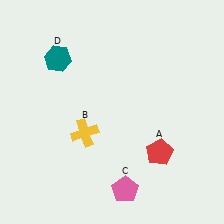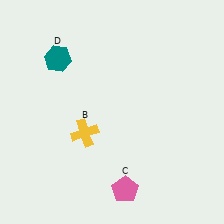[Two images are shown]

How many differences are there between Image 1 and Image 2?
There is 1 difference between the two images.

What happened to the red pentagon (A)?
The red pentagon (A) was removed in Image 2. It was in the bottom-right area of Image 1.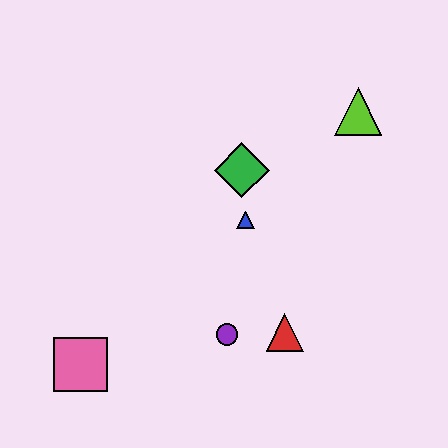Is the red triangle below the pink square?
No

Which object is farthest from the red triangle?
The lime triangle is farthest from the red triangle.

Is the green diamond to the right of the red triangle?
No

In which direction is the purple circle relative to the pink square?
The purple circle is to the right of the pink square.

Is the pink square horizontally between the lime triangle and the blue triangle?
No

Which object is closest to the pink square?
The purple circle is closest to the pink square.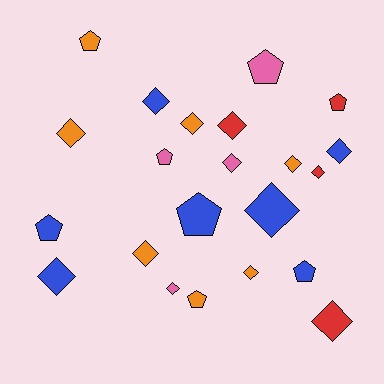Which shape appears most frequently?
Diamond, with 14 objects.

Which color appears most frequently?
Orange, with 7 objects.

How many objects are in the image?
There are 22 objects.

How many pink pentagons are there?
There are 2 pink pentagons.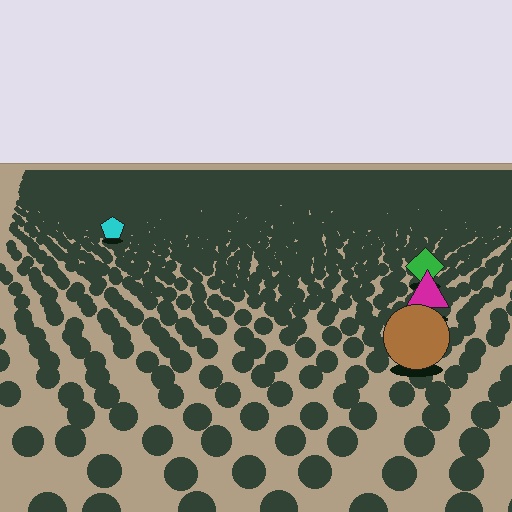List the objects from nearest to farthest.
From nearest to farthest: the brown circle, the magenta triangle, the green diamond, the cyan pentagon.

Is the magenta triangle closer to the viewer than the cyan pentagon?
Yes. The magenta triangle is closer — you can tell from the texture gradient: the ground texture is coarser near it.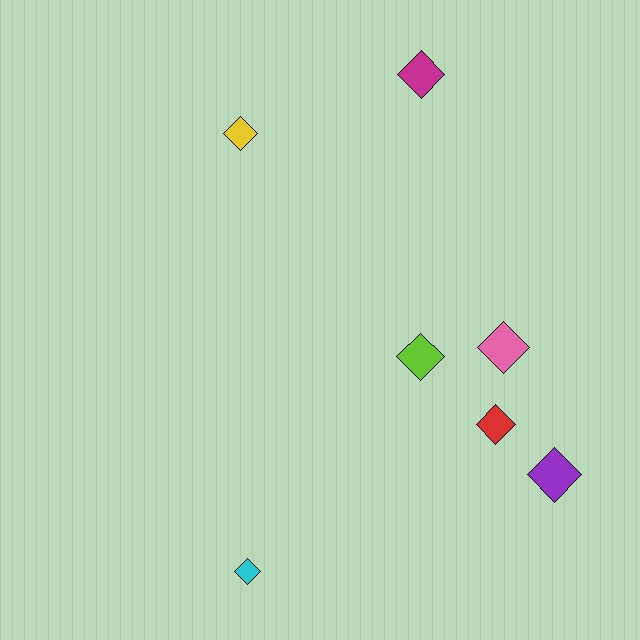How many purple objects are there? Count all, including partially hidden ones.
There is 1 purple object.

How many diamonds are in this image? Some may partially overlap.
There are 7 diamonds.